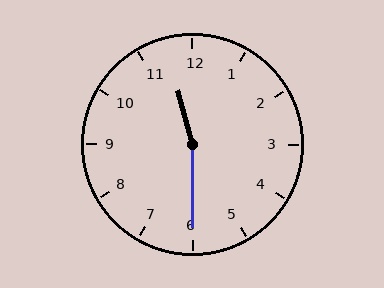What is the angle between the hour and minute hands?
Approximately 165 degrees.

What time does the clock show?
11:30.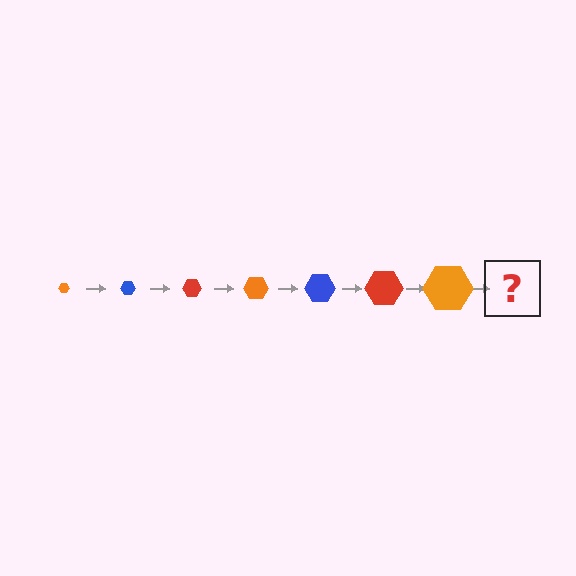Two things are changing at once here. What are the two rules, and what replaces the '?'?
The two rules are that the hexagon grows larger each step and the color cycles through orange, blue, and red. The '?' should be a blue hexagon, larger than the previous one.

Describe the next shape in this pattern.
It should be a blue hexagon, larger than the previous one.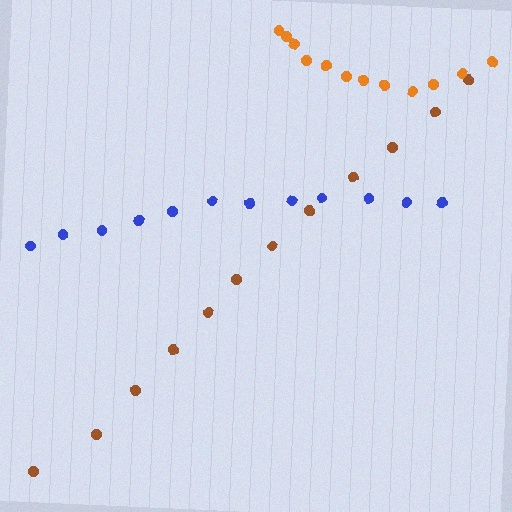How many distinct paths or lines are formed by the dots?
There are 3 distinct paths.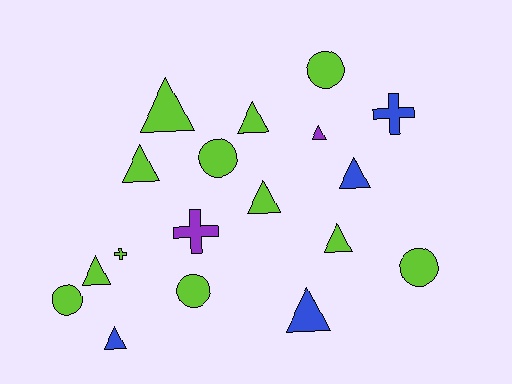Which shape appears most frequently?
Triangle, with 10 objects.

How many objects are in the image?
There are 18 objects.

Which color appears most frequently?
Lime, with 12 objects.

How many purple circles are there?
There are no purple circles.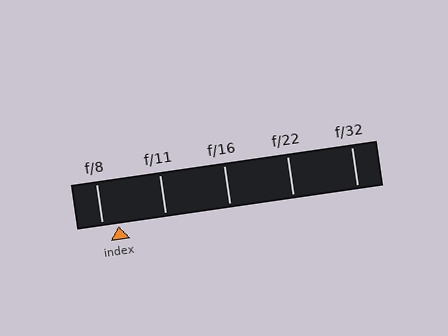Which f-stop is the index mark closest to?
The index mark is closest to f/8.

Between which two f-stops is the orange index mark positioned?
The index mark is between f/8 and f/11.